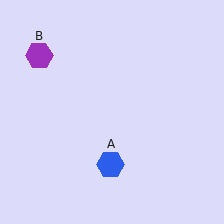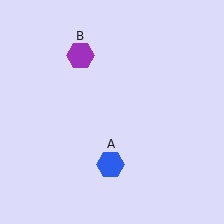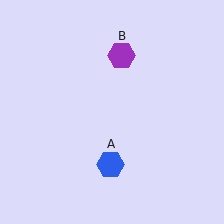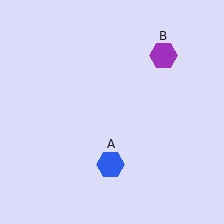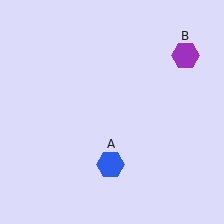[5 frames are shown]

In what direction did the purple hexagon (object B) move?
The purple hexagon (object B) moved right.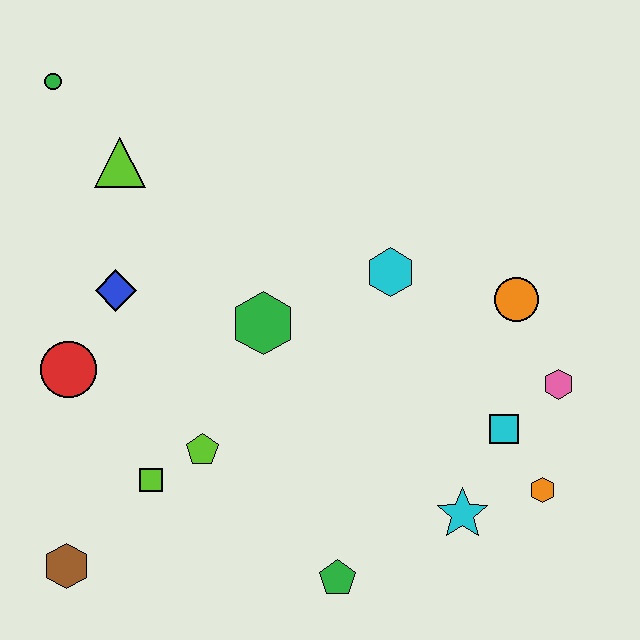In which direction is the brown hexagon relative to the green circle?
The brown hexagon is below the green circle.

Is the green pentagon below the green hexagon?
Yes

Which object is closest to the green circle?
The lime triangle is closest to the green circle.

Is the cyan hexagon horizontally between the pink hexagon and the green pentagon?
Yes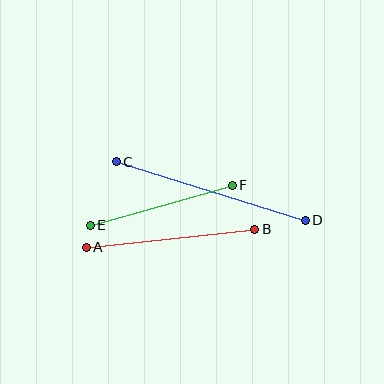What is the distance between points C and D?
The distance is approximately 198 pixels.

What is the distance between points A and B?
The distance is approximately 170 pixels.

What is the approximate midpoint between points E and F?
The midpoint is at approximately (161, 205) pixels.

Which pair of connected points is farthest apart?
Points C and D are farthest apart.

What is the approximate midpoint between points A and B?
The midpoint is at approximately (171, 238) pixels.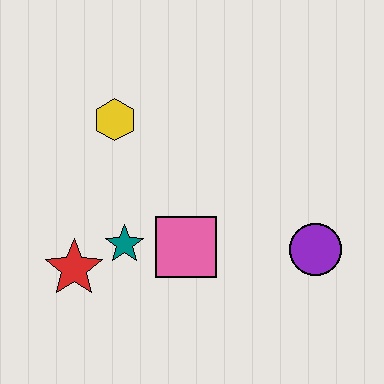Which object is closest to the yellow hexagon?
The teal star is closest to the yellow hexagon.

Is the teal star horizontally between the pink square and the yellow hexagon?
Yes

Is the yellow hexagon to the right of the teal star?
No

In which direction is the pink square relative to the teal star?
The pink square is to the right of the teal star.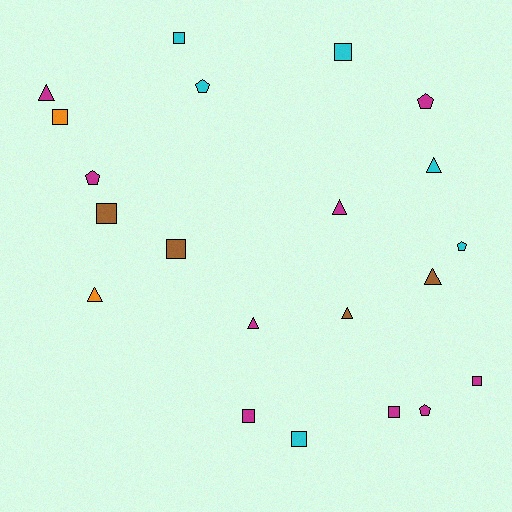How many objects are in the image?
There are 21 objects.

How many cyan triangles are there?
There is 1 cyan triangle.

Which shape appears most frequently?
Square, with 9 objects.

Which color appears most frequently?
Magenta, with 9 objects.